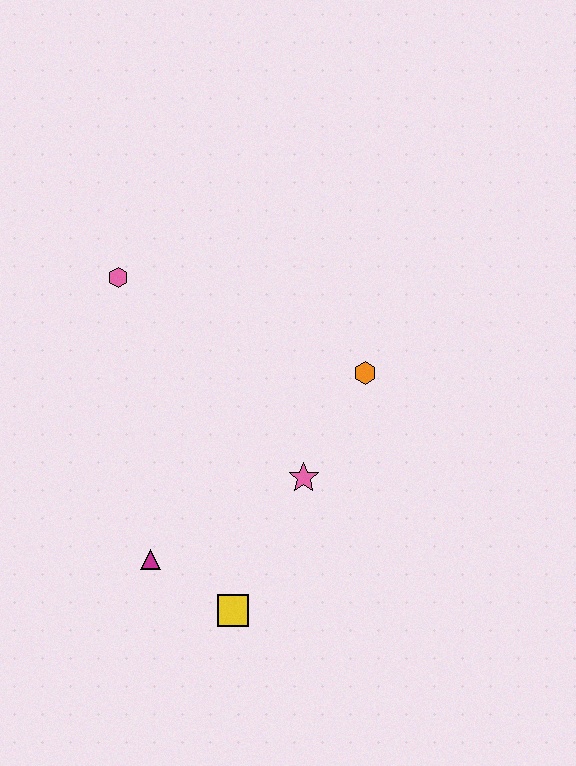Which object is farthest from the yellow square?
The pink hexagon is farthest from the yellow square.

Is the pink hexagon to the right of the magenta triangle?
No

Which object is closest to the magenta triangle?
The yellow square is closest to the magenta triangle.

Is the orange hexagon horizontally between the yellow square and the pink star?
No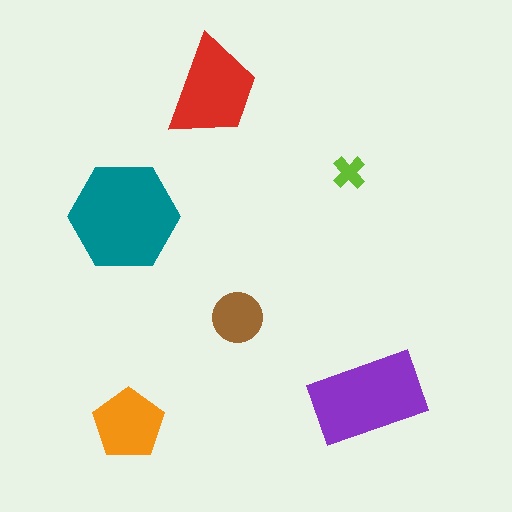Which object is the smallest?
The lime cross.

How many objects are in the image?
There are 6 objects in the image.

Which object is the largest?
The teal hexagon.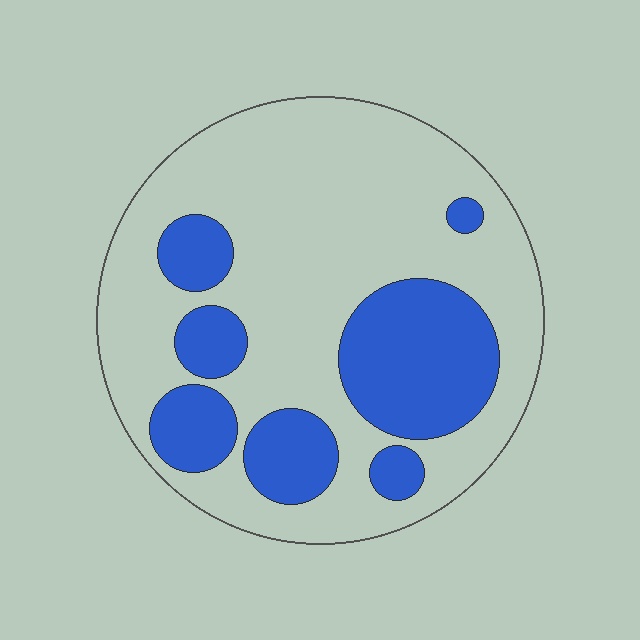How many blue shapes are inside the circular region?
7.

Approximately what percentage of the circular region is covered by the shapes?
Approximately 30%.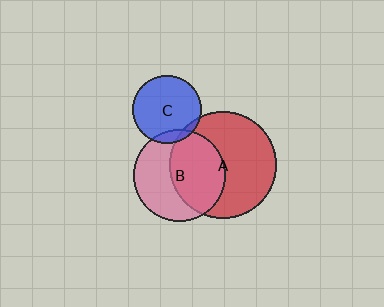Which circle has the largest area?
Circle A (red).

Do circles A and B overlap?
Yes.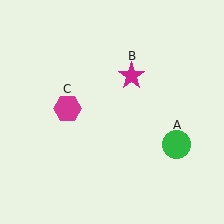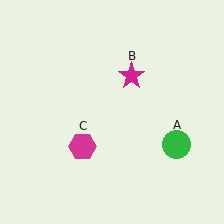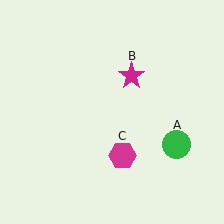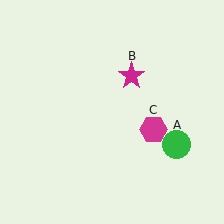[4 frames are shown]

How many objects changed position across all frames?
1 object changed position: magenta hexagon (object C).